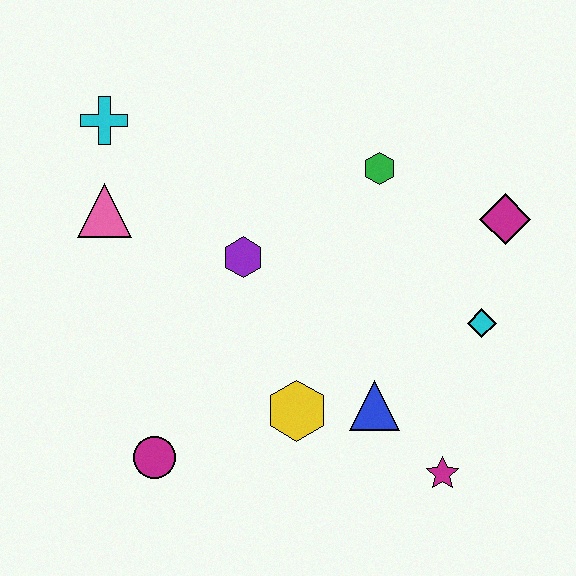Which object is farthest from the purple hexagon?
The magenta star is farthest from the purple hexagon.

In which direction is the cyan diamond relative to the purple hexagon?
The cyan diamond is to the right of the purple hexagon.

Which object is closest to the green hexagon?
The magenta diamond is closest to the green hexagon.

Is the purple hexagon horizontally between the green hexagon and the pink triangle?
Yes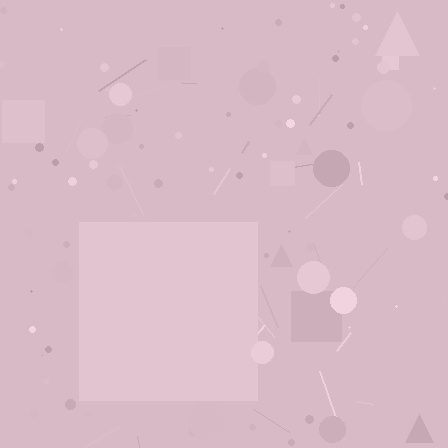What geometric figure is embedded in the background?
A square is embedded in the background.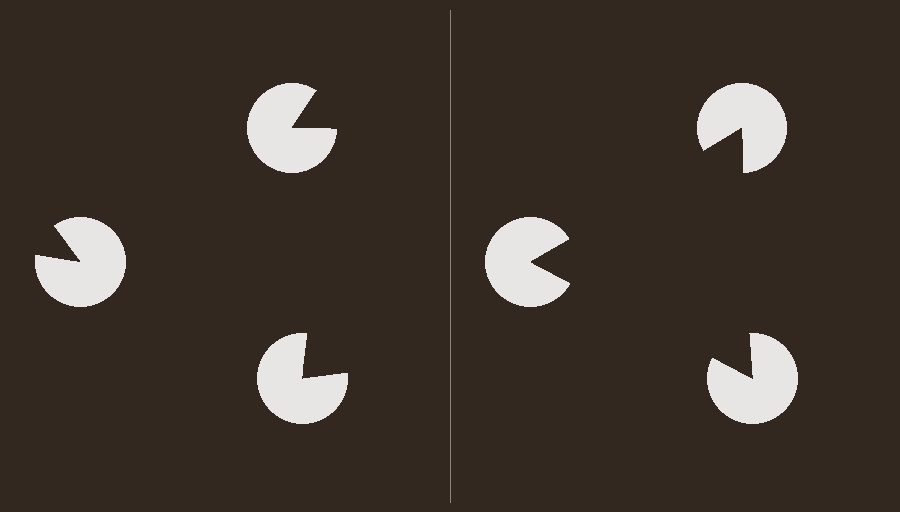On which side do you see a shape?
An illusory triangle appears on the right side. On the left side the wedge cuts are rotated, so no coherent shape forms.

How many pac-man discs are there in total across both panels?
6 — 3 on each side.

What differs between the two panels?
The pac-man discs are positioned identically on both sides; only the wedge orientations differ. On the right they align to a triangle; on the left they are misaligned.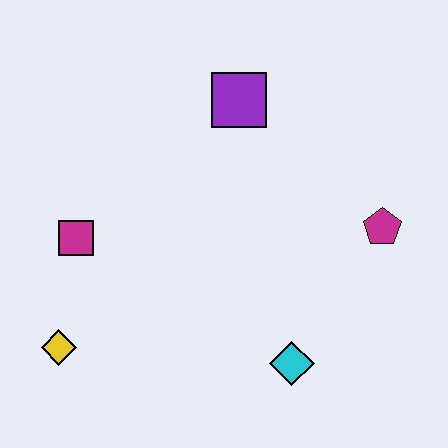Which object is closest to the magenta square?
The yellow diamond is closest to the magenta square.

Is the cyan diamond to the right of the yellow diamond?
Yes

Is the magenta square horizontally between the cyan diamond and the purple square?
No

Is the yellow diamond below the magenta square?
Yes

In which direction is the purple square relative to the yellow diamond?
The purple square is above the yellow diamond.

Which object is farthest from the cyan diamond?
The purple square is farthest from the cyan diamond.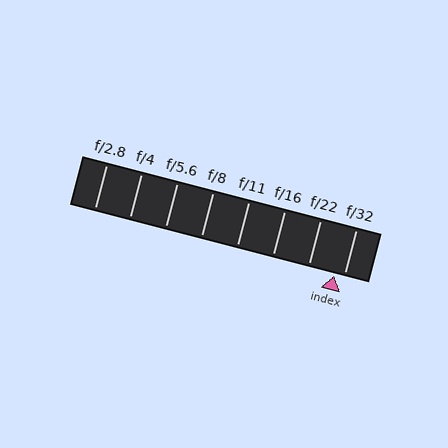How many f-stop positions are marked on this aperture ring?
There are 8 f-stop positions marked.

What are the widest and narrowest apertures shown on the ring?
The widest aperture shown is f/2.8 and the narrowest is f/32.